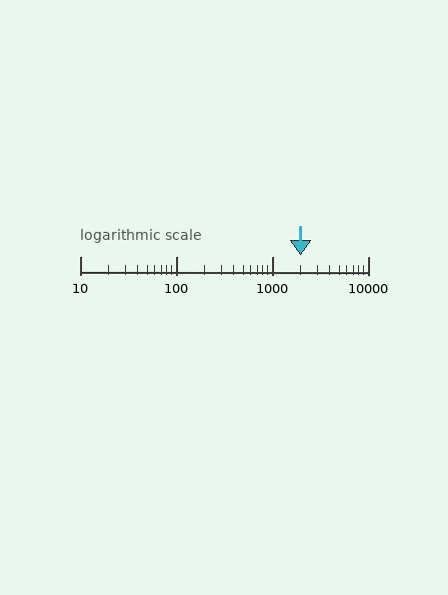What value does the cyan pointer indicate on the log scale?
The pointer indicates approximately 2000.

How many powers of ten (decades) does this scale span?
The scale spans 3 decades, from 10 to 10000.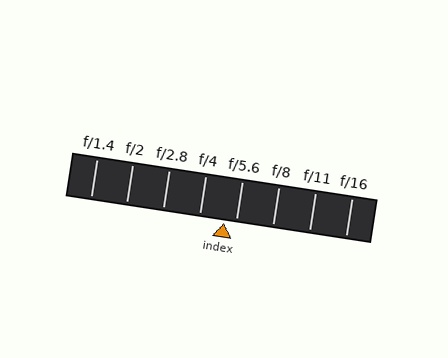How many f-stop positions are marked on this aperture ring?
There are 8 f-stop positions marked.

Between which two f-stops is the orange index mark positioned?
The index mark is between f/4 and f/5.6.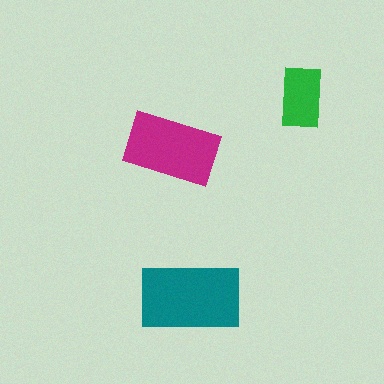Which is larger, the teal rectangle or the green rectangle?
The teal one.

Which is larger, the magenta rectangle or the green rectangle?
The magenta one.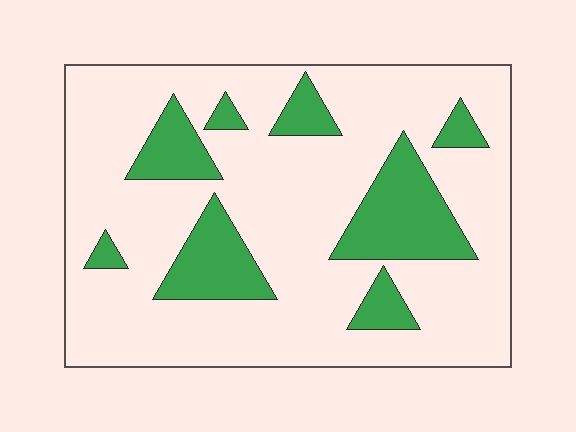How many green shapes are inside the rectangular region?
8.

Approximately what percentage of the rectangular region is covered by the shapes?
Approximately 20%.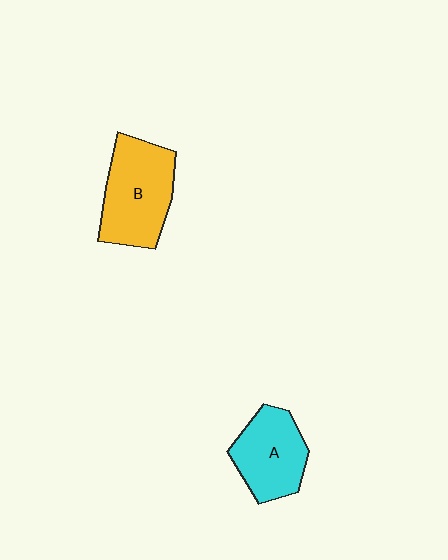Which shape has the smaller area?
Shape A (cyan).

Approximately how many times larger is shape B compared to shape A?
Approximately 1.2 times.